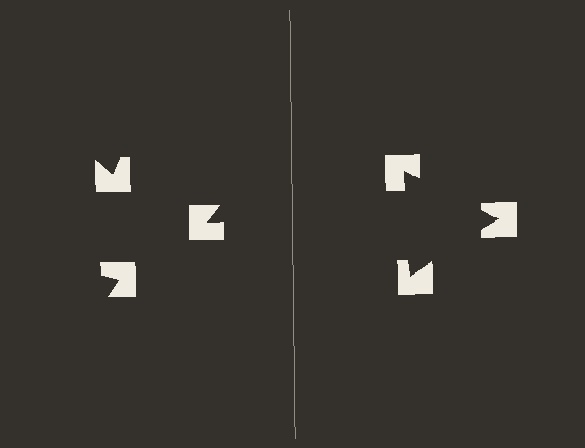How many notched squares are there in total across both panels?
6 — 3 on each side.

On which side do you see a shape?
An illusory triangle appears on the right side. On the left side the wedge cuts are rotated, so no coherent shape forms.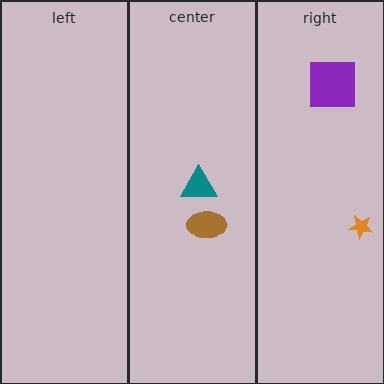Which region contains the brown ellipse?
The center region.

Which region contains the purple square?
The right region.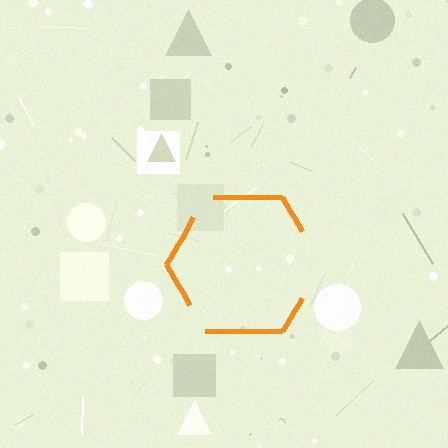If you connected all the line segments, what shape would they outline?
They would outline a hexagon.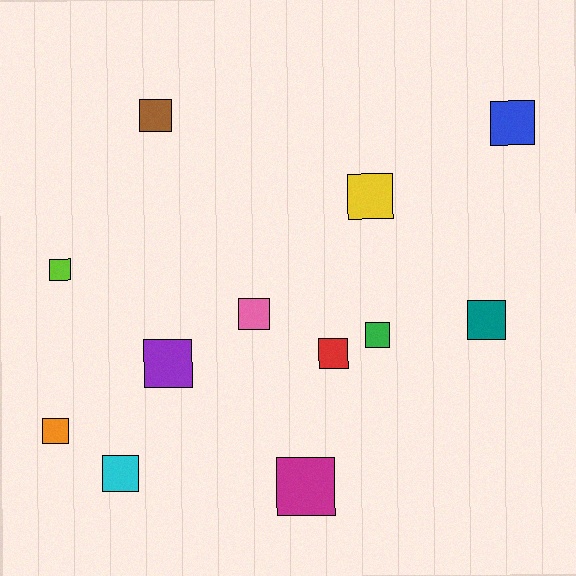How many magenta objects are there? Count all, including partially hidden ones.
There is 1 magenta object.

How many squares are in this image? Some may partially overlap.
There are 12 squares.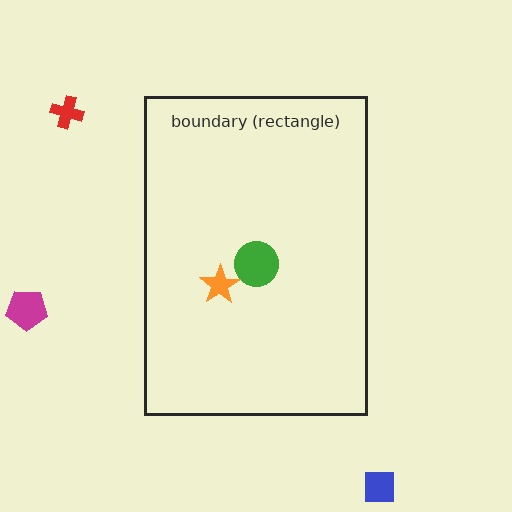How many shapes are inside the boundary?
2 inside, 3 outside.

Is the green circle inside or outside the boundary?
Inside.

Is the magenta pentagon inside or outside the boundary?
Outside.